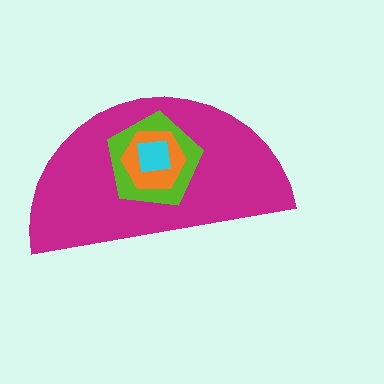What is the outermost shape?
The magenta semicircle.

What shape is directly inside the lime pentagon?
The orange hexagon.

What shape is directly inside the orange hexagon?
The cyan square.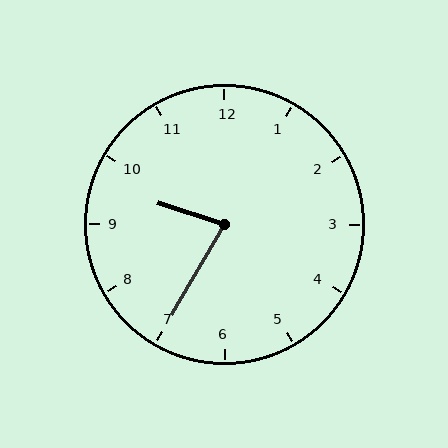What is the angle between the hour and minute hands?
Approximately 78 degrees.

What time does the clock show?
9:35.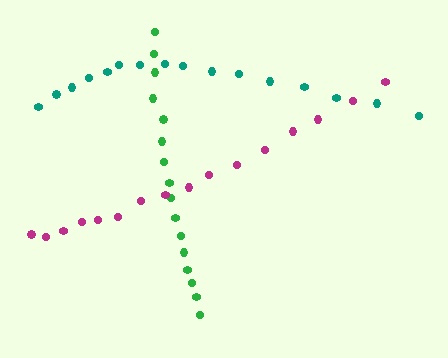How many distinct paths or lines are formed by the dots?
There are 3 distinct paths.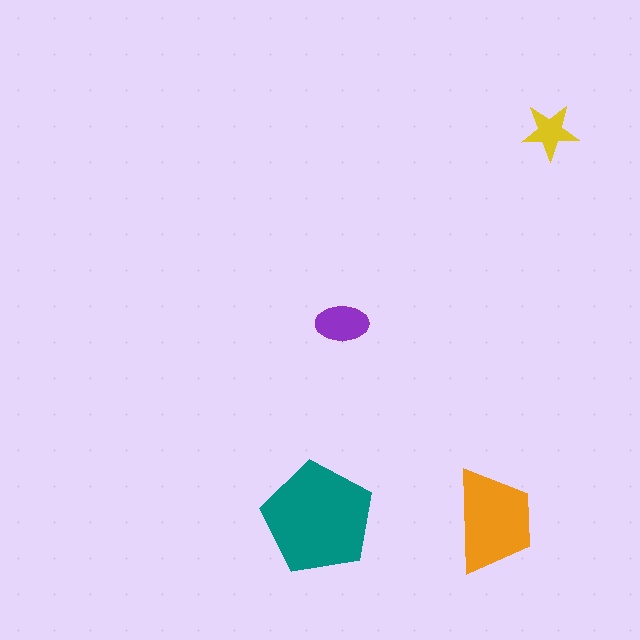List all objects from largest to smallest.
The teal pentagon, the orange trapezoid, the purple ellipse, the yellow star.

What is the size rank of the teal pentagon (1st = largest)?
1st.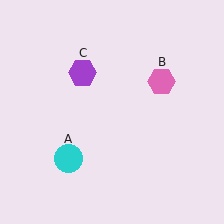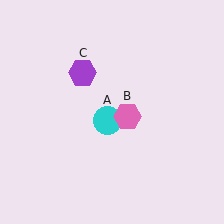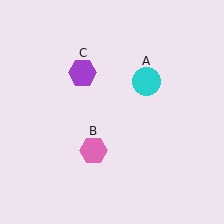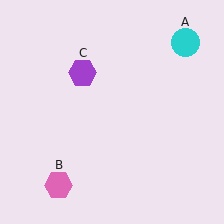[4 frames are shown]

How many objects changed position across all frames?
2 objects changed position: cyan circle (object A), pink hexagon (object B).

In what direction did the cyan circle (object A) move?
The cyan circle (object A) moved up and to the right.